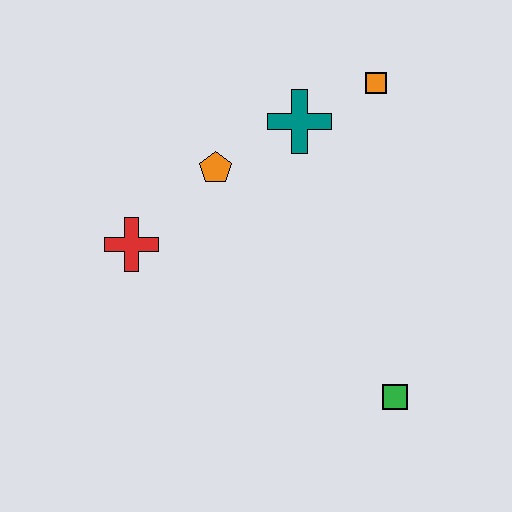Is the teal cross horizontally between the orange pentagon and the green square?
Yes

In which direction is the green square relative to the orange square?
The green square is below the orange square.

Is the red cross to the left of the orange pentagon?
Yes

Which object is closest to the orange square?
The teal cross is closest to the orange square.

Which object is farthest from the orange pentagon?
The green square is farthest from the orange pentagon.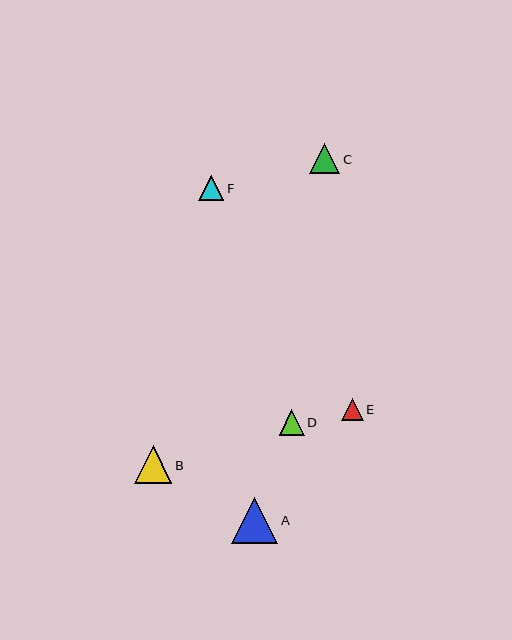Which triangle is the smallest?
Triangle E is the smallest with a size of approximately 22 pixels.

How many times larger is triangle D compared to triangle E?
Triangle D is approximately 1.1 times the size of triangle E.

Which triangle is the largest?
Triangle A is the largest with a size of approximately 46 pixels.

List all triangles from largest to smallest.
From largest to smallest: A, B, C, D, F, E.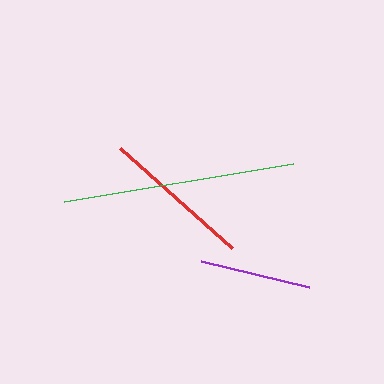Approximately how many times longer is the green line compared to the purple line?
The green line is approximately 2.1 times the length of the purple line.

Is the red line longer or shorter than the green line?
The green line is longer than the red line.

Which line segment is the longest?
The green line is the longest at approximately 232 pixels.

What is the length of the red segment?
The red segment is approximately 150 pixels long.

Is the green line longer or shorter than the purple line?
The green line is longer than the purple line.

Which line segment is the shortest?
The purple line is the shortest at approximately 112 pixels.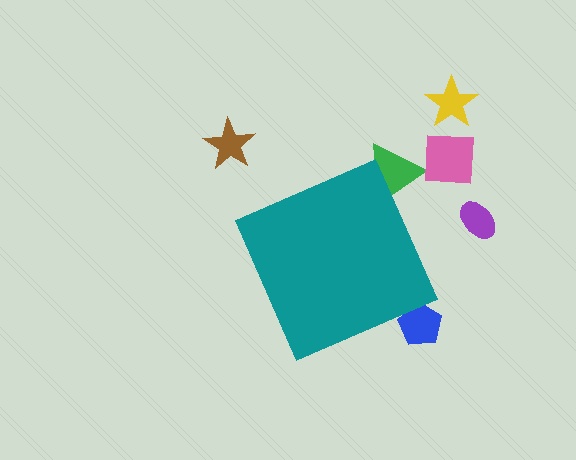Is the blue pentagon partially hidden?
Yes, the blue pentagon is partially hidden behind the teal diamond.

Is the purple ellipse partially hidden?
No, the purple ellipse is fully visible.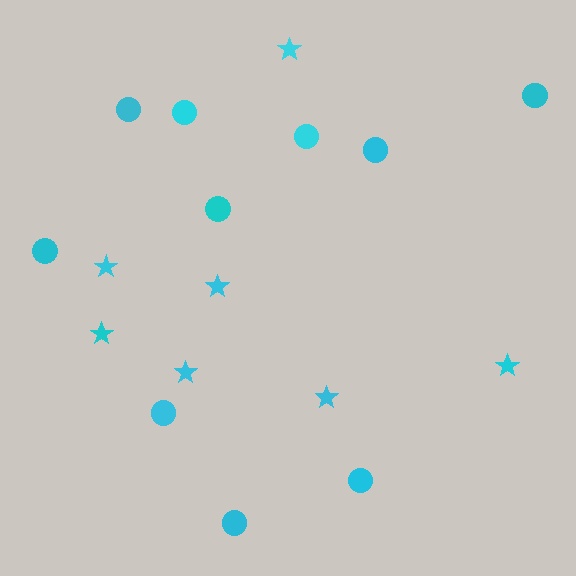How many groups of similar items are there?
There are 2 groups: one group of stars (7) and one group of circles (10).